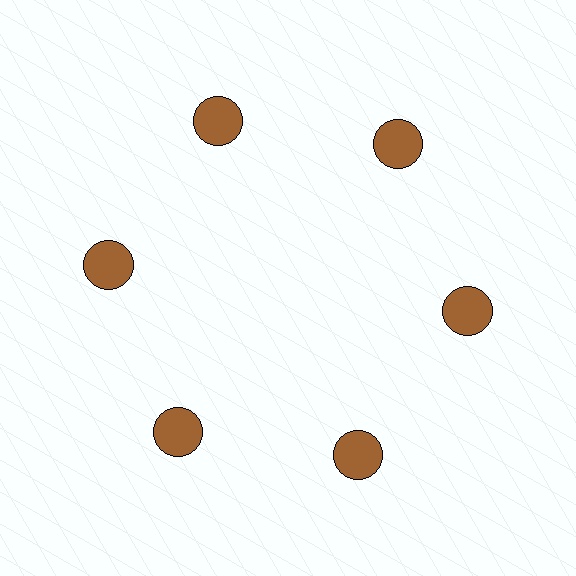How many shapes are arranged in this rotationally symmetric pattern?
There are 6 shapes, arranged in 6 groups of 1.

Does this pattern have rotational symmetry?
Yes, this pattern has 6-fold rotational symmetry. It looks the same after rotating 60 degrees around the center.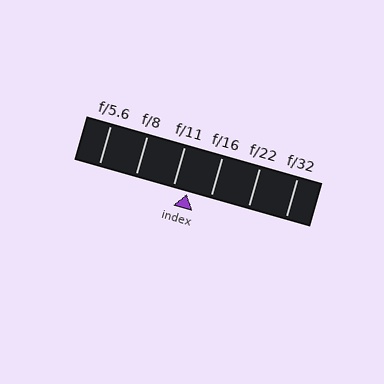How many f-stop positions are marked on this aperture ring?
There are 6 f-stop positions marked.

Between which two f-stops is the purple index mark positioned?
The index mark is between f/11 and f/16.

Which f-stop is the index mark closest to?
The index mark is closest to f/11.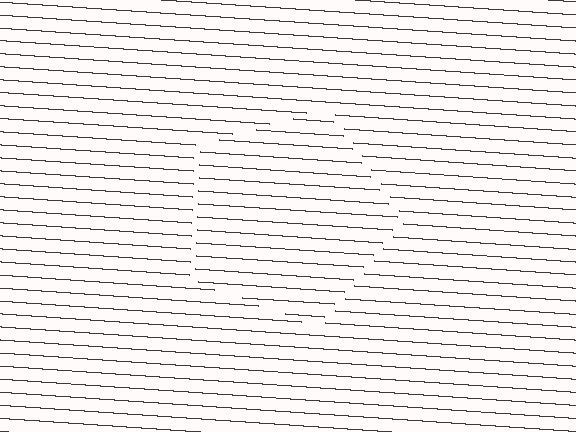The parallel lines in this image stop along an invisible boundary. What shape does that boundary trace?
An illusory pentagon. The interior of the shape contains the same grating, shifted by half a period — the contour is defined by the phase discontinuity where line-ends from the inner and outer gratings abut.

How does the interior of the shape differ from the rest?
The interior of the shape contains the same grating, shifted by half a period — the contour is defined by the phase discontinuity where line-ends from the inner and outer gratings abut.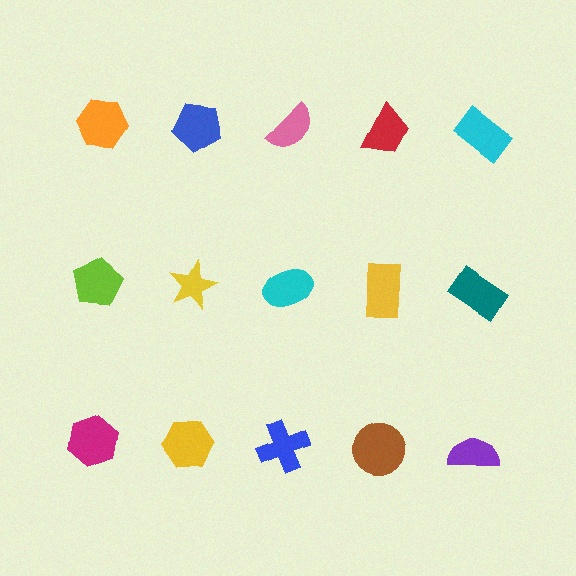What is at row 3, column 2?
A yellow hexagon.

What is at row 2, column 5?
A teal rectangle.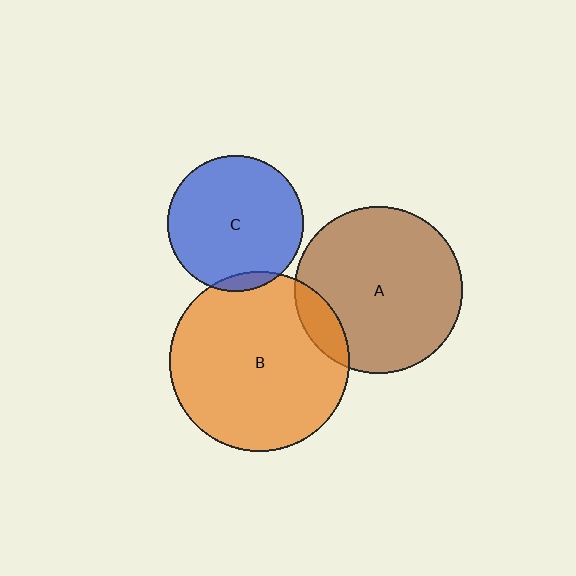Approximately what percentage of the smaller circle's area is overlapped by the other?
Approximately 5%.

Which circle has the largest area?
Circle B (orange).